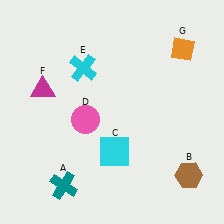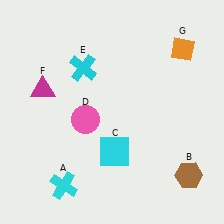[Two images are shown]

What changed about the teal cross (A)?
In Image 1, A is teal. In Image 2, it changed to cyan.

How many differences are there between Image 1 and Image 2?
There is 1 difference between the two images.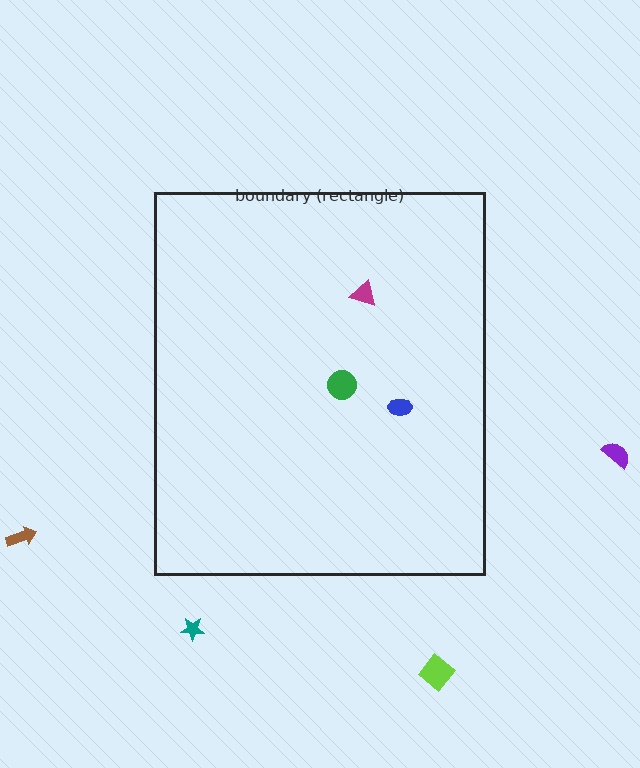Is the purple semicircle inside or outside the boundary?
Outside.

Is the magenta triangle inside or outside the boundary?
Inside.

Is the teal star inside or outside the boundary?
Outside.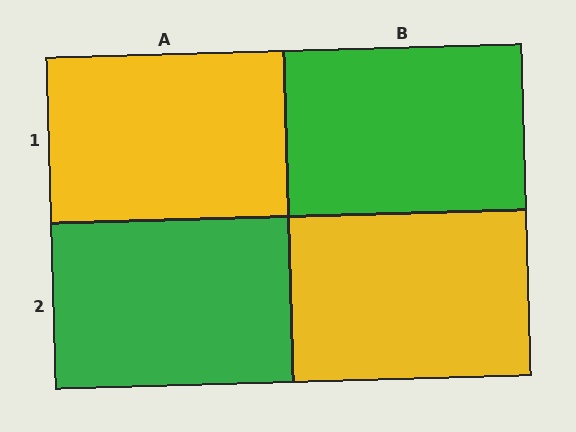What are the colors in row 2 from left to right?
Green, yellow.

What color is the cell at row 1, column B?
Green.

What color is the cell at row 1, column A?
Yellow.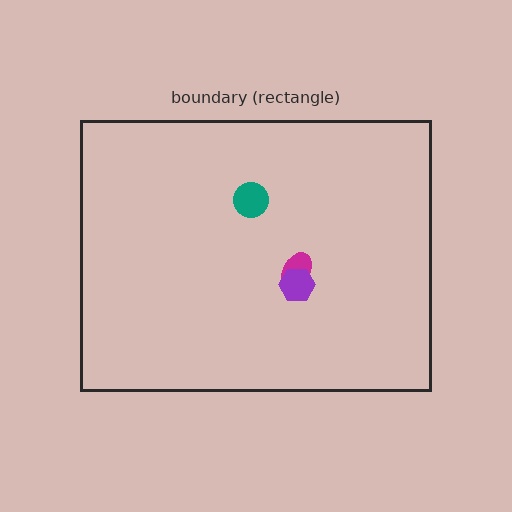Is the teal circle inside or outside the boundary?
Inside.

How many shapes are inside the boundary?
3 inside, 0 outside.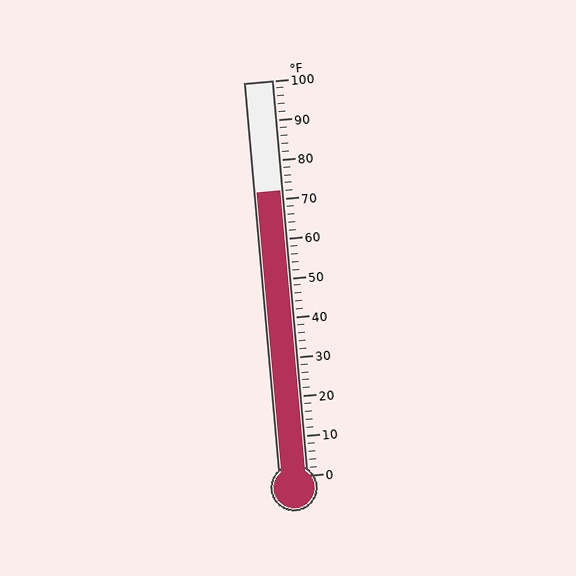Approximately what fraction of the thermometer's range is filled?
The thermometer is filled to approximately 70% of its range.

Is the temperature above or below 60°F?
The temperature is above 60°F.